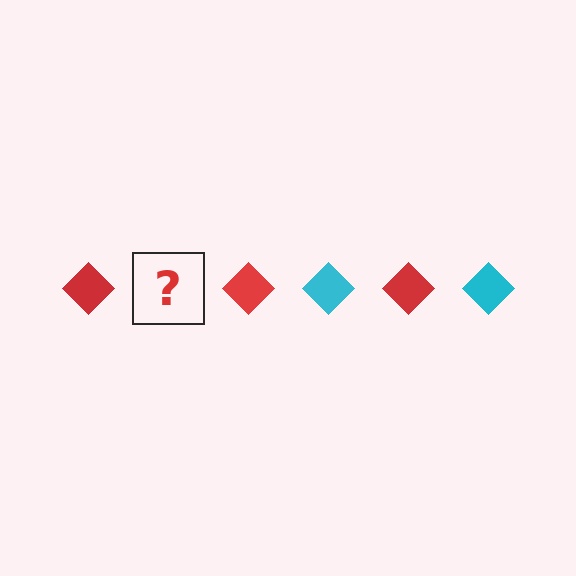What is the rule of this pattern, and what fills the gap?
The rule is that the pattern cycles through red, cyan diamonds. The gap should be filled with a cyan diamond.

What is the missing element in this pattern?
The missing element is a cyan diamond.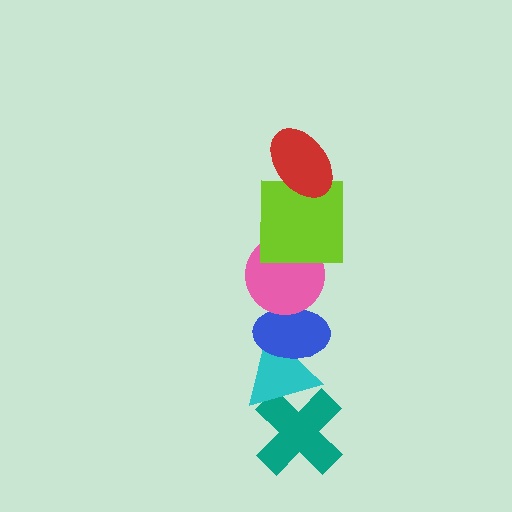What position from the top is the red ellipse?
The red ellipse is 1st from the top.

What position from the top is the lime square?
The lime square is 2nd from the top.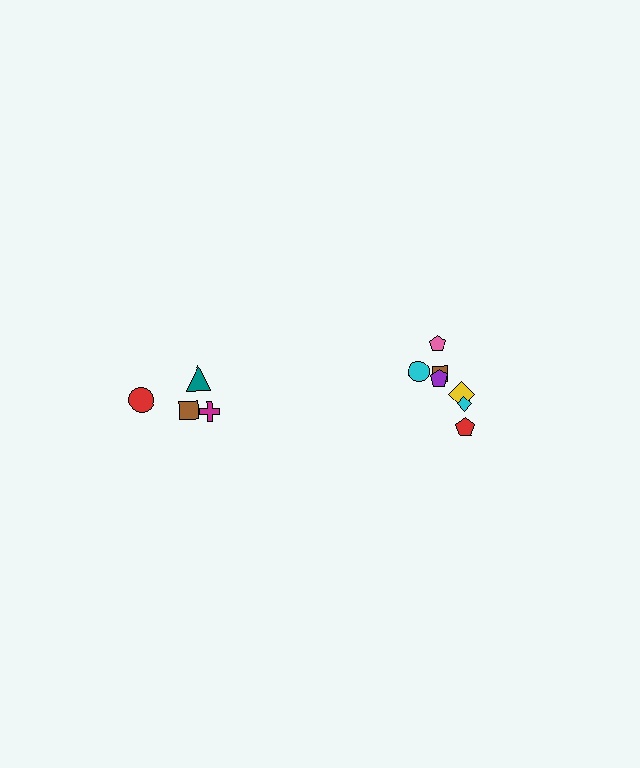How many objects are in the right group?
There are 7 objects.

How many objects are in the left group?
There are 4 objects.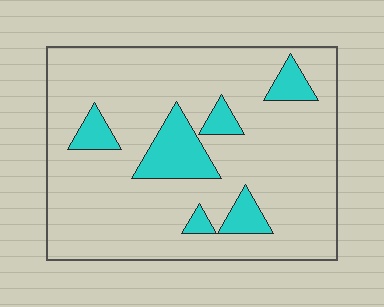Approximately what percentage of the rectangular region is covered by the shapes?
Approximately 15%.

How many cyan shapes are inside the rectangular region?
6.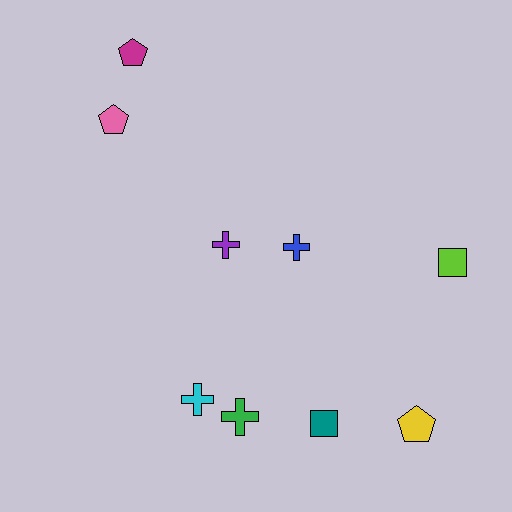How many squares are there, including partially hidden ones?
There are 2 squares.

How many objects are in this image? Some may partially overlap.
There are 9 objects.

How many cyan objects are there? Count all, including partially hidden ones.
There is 1 cyan object.